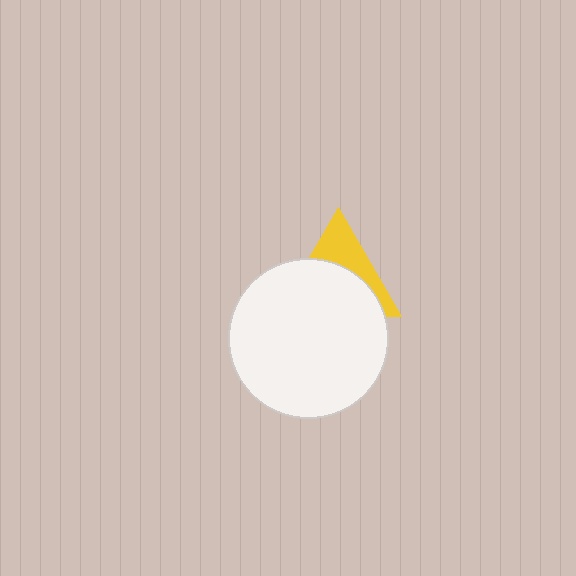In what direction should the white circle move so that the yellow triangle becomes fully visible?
The white circle should move down. That is the shortest direction to clear the overlap and leave the yellow triangle fully visible.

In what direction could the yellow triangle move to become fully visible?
The yellow triangle could move up. That would shift it out from behind the white circle entirely.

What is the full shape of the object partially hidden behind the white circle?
The partially hidden object is a yellow triangle.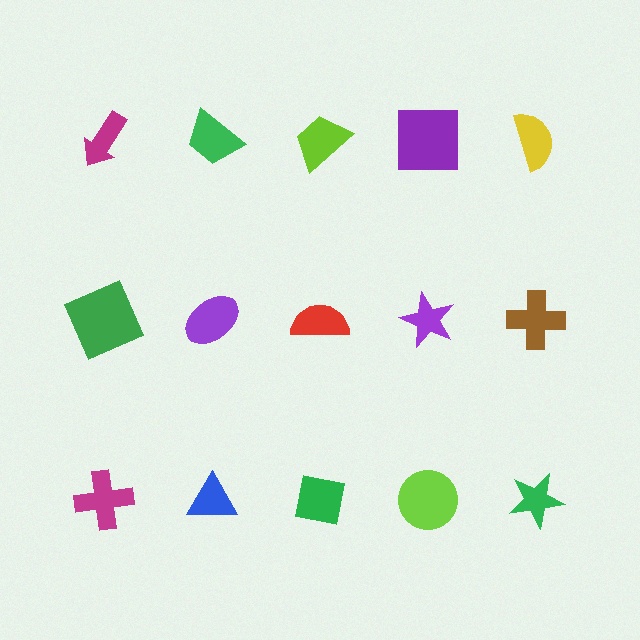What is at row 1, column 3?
A lime trapezoid.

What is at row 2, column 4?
A purple star.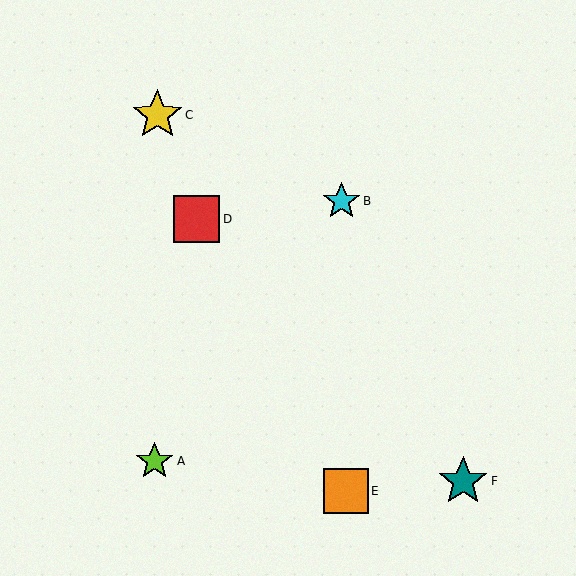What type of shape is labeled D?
Shape D is a red square.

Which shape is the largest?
The yellow star (labeled C) is the largest.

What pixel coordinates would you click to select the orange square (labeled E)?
Click at (346, 491) to select the orange square E.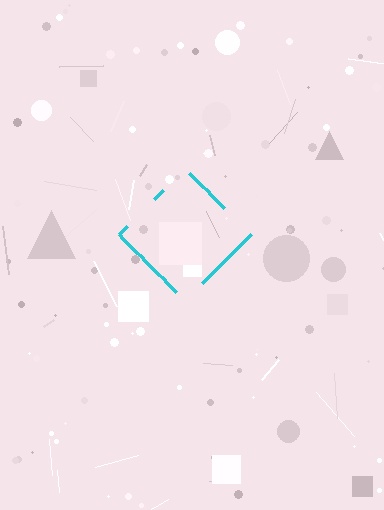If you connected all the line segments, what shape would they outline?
They would outline a diamond.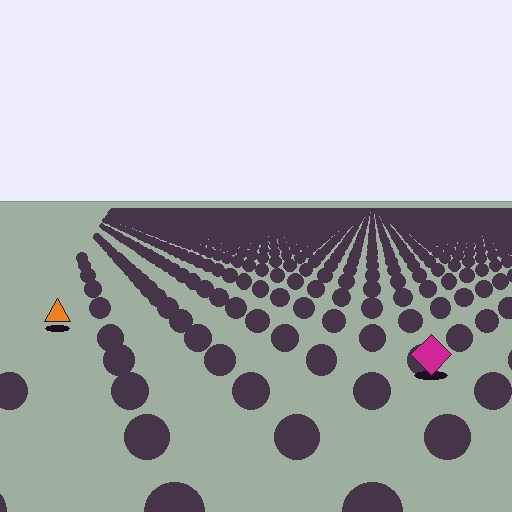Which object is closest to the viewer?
The magenta diamond is closest. The texture marks near it are larger and more spread out.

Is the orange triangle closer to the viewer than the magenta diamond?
No. The magenta diamond is closer — you can tell from the texture gradient: the ground texture is coarser near it.